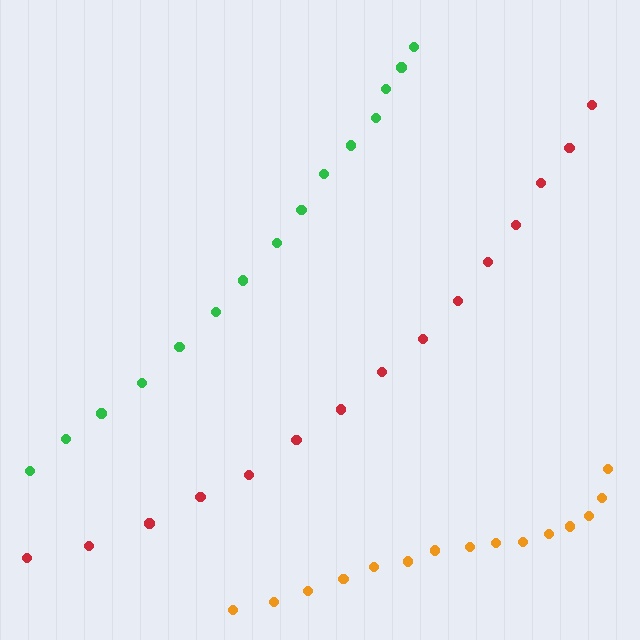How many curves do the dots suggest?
There are 3 distinct paths.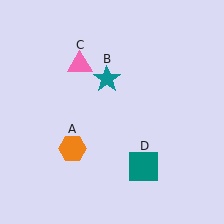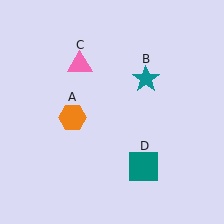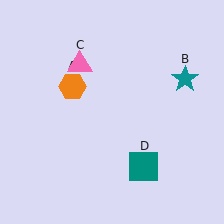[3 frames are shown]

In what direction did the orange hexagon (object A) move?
The orange hexagon (object A) moved up.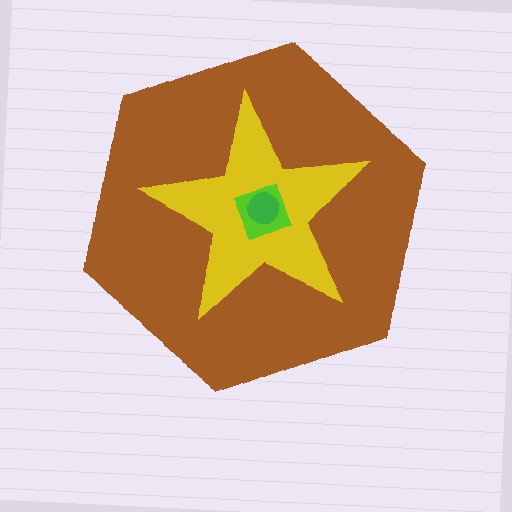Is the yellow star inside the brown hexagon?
Yes.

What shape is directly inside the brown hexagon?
The yellow star.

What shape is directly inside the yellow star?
The lime square.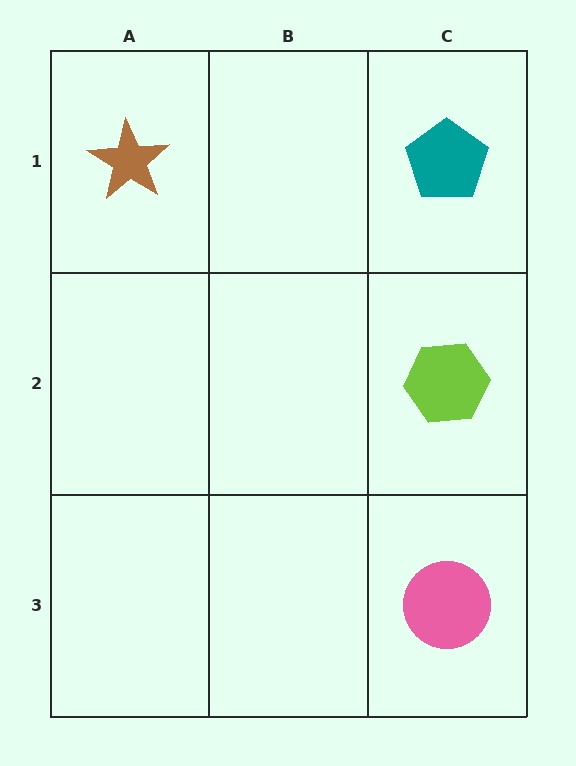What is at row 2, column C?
A lime hexagon.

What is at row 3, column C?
A pink circle.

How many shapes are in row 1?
2 shapes.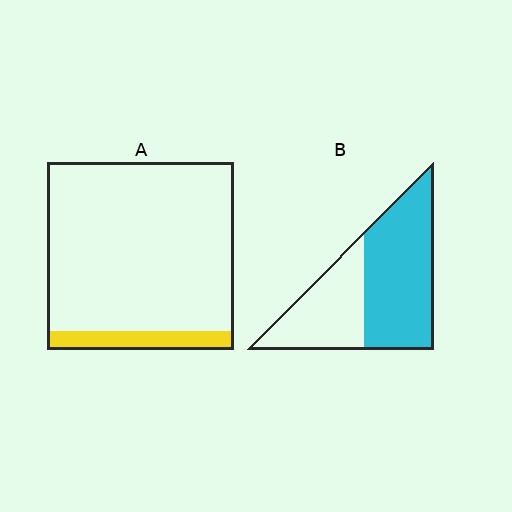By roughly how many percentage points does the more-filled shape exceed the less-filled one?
By roughly 50 percentage points (B over A).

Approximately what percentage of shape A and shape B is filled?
A is approximately 10% and B is approximately 60%.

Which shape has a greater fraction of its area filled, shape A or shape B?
Shape B.